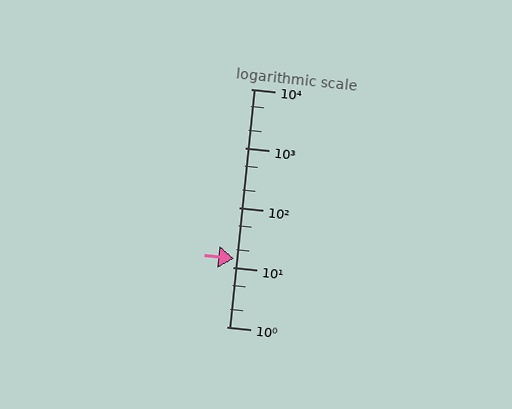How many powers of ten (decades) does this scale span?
The scale spans 4 decades, from 1 to 10000.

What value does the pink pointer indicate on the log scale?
The pointer indicates approximately 14.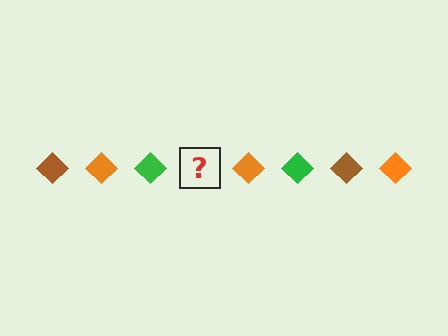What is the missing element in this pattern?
The missing element is a brown diamond.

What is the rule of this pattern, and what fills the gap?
The rule is that the pattern cycles through brown, orange, green diamonds. The gap should be filled with a brown diamond.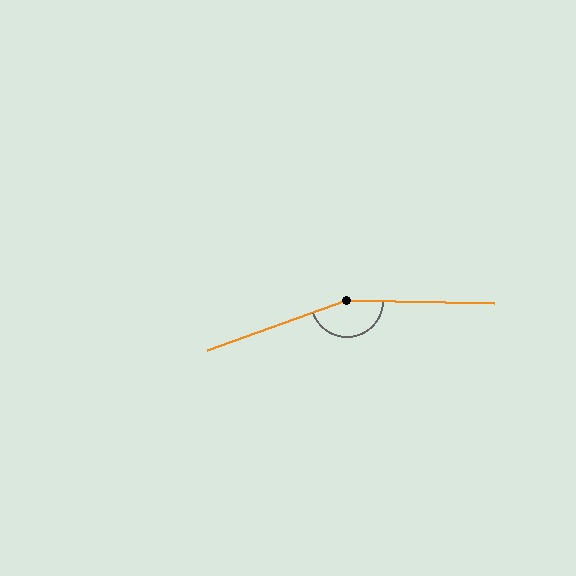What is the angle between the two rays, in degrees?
Approximately 159 degrees.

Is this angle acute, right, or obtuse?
It is obtuse.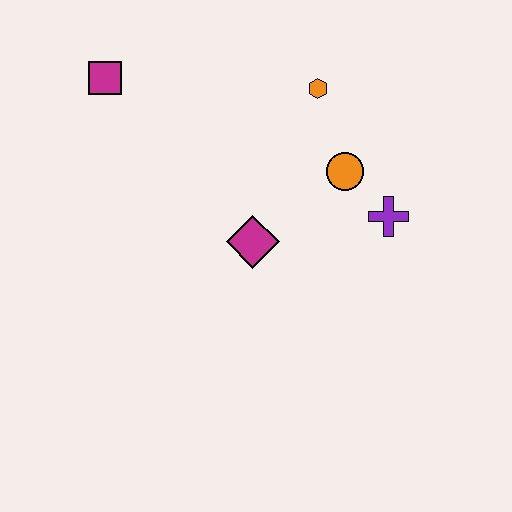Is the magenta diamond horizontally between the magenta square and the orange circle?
Yes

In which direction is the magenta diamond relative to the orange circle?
The magenta diamond is to the left of the orange circle.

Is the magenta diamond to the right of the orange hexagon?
No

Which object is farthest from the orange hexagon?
The magenta square is farthest from the orange hexagon.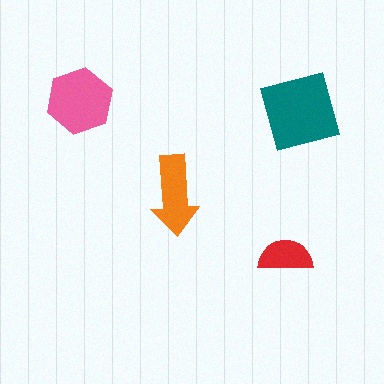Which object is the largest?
The teal square.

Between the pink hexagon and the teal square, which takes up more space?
The teal square.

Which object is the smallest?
The red semicircle.